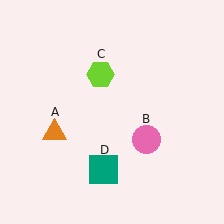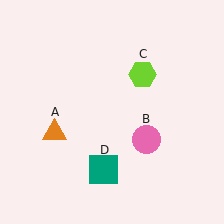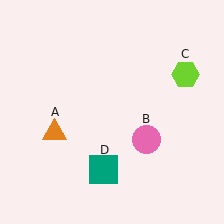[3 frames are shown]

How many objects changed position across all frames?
1 object changed position: lime hexagon (object C).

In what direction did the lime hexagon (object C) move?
The lime hexagon (object C) moved right.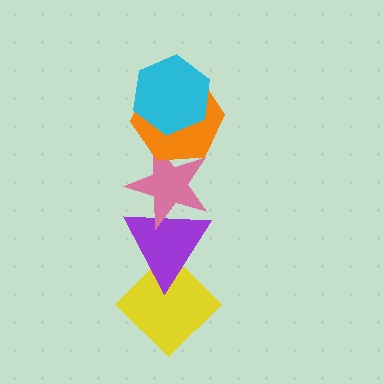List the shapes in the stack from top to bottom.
From top to bottom: the cyan hexagon, the orange hexagon, the pink star, the purple triangle, the yellow diamond.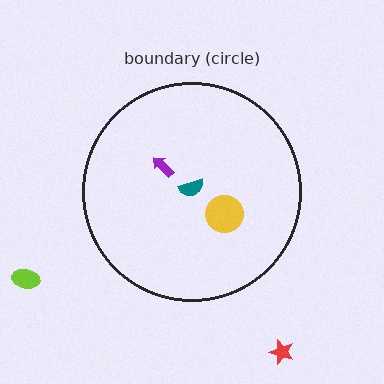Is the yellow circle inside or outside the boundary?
Inside.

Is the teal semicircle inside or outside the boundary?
Inside.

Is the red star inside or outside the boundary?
Outside.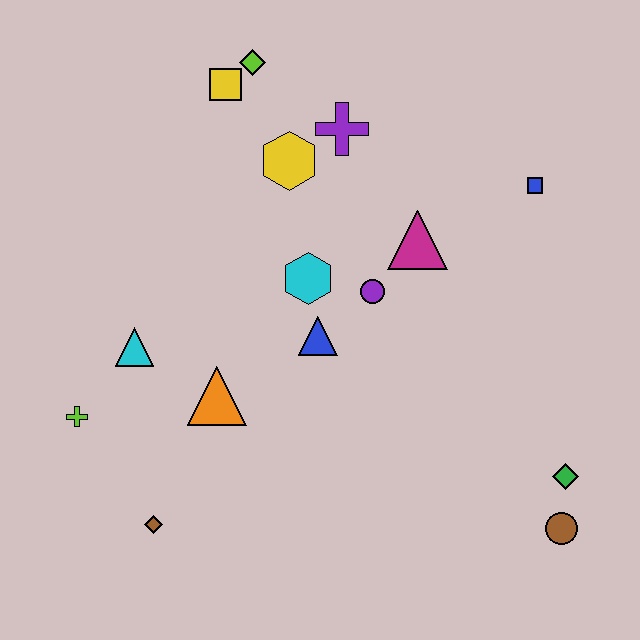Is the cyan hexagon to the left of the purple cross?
Yes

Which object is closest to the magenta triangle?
The purple circle is closest to the magenta triangle.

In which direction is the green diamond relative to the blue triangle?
The green diamond is to the right of the blue triangle.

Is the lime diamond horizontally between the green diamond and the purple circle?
No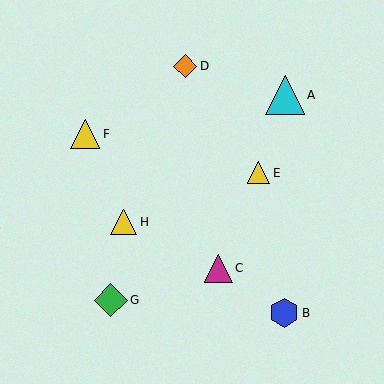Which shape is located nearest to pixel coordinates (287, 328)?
The blue hexagon (labeled B) at (284, 313) is nearest to that location.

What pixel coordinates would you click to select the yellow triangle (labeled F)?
Click at (85, 134) to select the yellow triangle F.